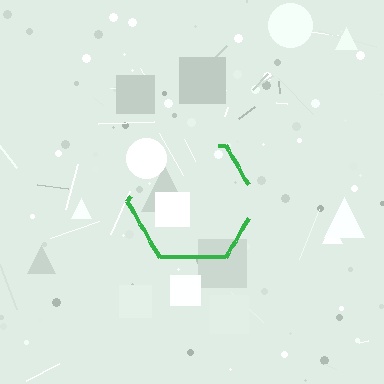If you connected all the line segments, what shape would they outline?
They would outline a hexagon.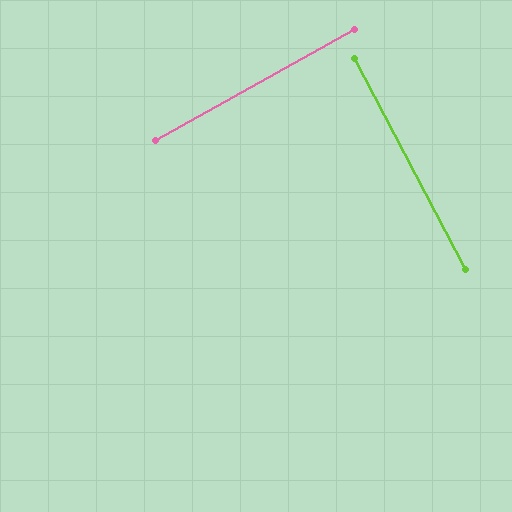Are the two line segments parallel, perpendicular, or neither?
Perpendicular — they meet at approximately 89°.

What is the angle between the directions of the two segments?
Approximately 89 degrees.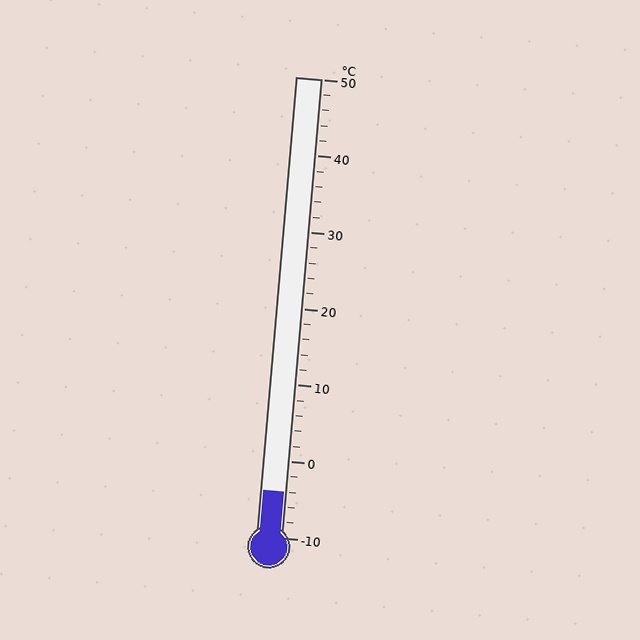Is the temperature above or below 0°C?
The temperature is below 0°C.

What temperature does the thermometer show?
The thermometer shows approximately -4°C.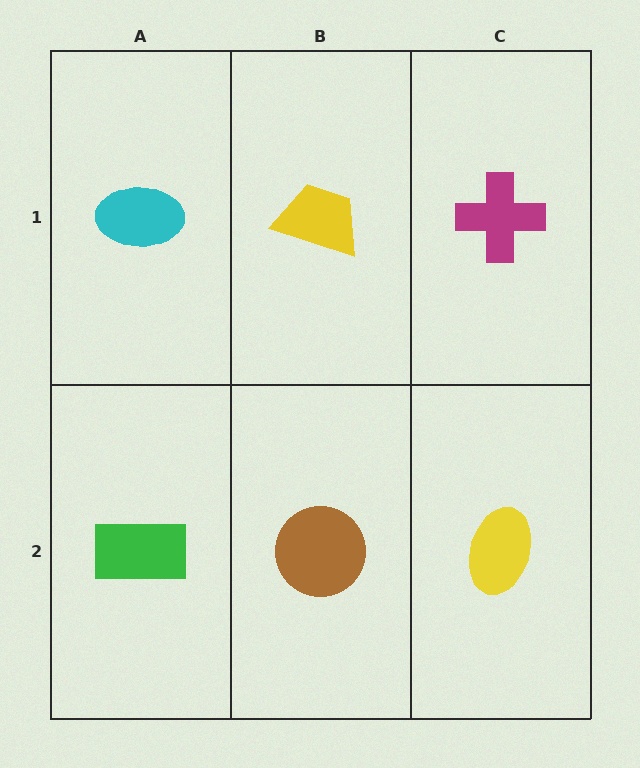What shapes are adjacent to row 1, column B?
A brown circle (row 2, column B), a cyan ellipse (row 1, column A), a magenta cross (row 1, column C).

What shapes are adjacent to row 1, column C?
A yellow ellipse (row 2, column C), a yellow trapezoid (row 1, column B).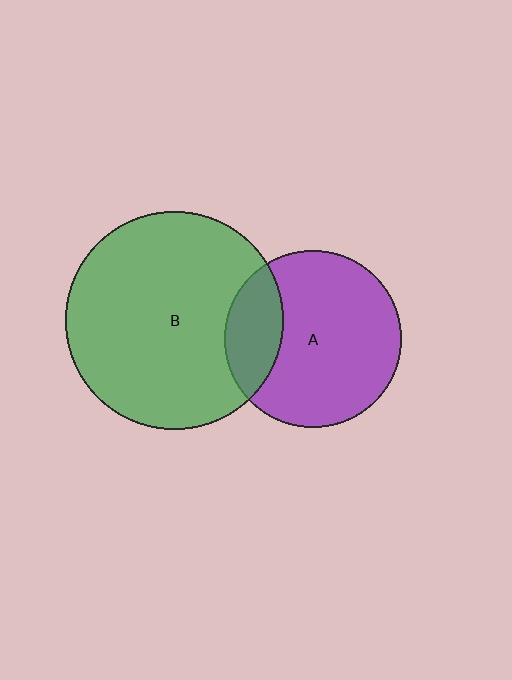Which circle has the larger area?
Circle B (green).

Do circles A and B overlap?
Yes.